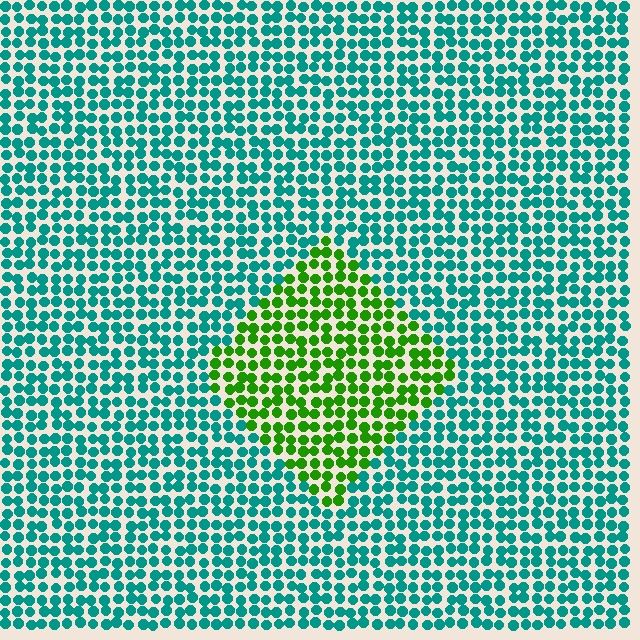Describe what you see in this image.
The image is filled with small teal elements in a uniform arrangement. A diamond-shaped region is visible where the elements are tinted to a slightly different hue, forming a subtle color boundary.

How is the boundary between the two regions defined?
The boundary is defined purely by a slight shift in hue (about 65 degrees). Spacing, size, and orientation are identical on both sides.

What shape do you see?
I see a diamond.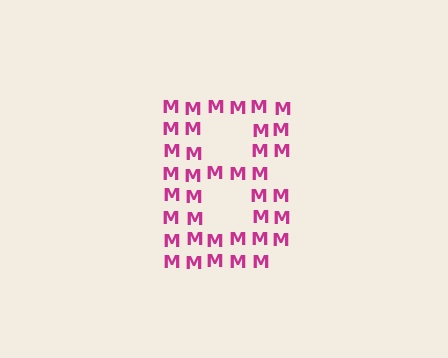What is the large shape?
The large shape is the letter B.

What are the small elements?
The small elements are letter M's.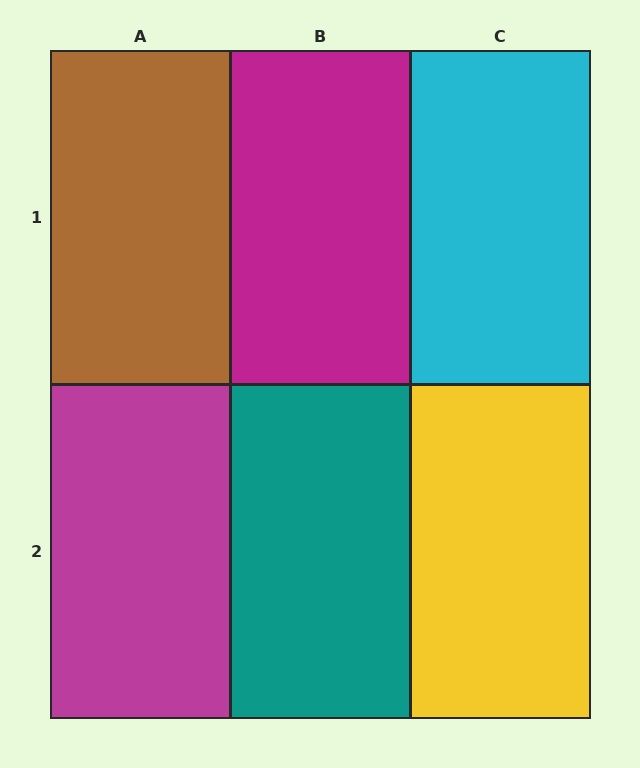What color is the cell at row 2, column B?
Teal.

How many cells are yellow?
1 cell is yellow.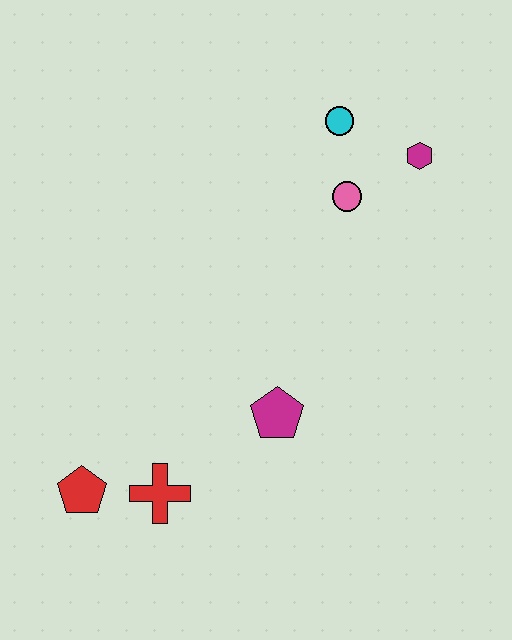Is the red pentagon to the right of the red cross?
No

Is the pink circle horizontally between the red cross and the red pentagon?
No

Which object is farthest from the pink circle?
The red pentagon is farthest from the pink circle.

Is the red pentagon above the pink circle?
No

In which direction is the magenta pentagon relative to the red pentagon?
The magenta pentagon is to the right of the red pentagon.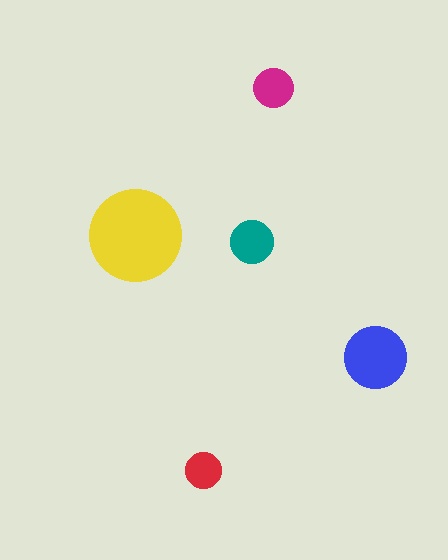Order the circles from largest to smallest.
the yellow one, the blue one, the teal one, the magenta one, the red one.